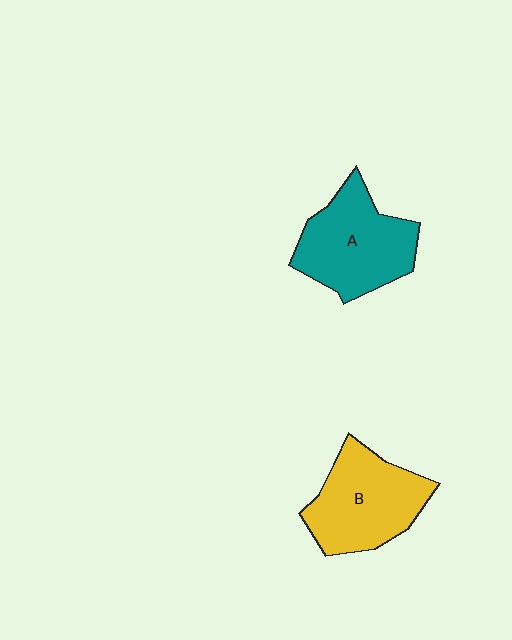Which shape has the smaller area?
Shape B (yellow).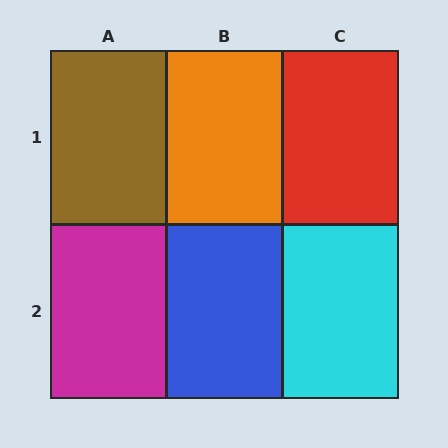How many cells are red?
1 cell is red.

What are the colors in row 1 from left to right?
Brown, orange, red.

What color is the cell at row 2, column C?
Cyan.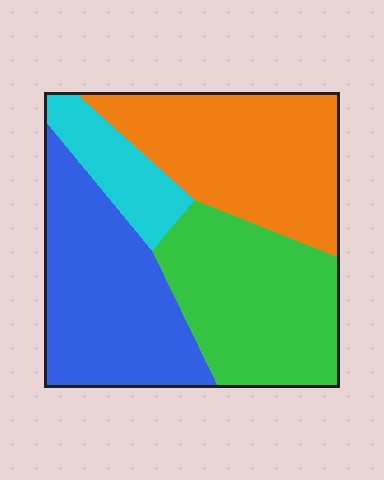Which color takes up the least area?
Cyan, at roughly 10%.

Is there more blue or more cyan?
Blue.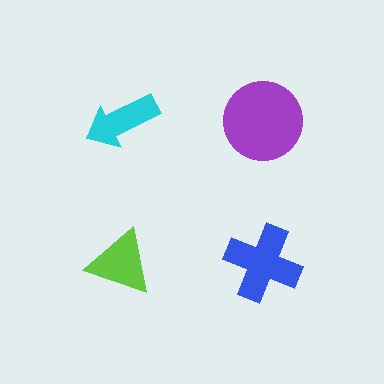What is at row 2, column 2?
A blue cross.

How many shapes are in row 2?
2 shapes.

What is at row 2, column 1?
A lime triangle.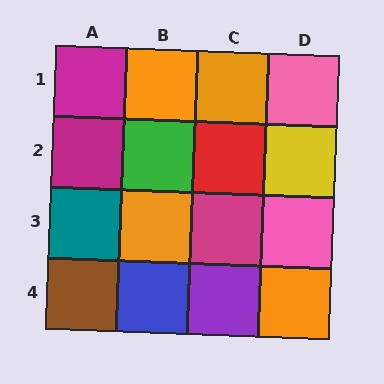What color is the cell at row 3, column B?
Orange.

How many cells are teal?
1 cell is teal.